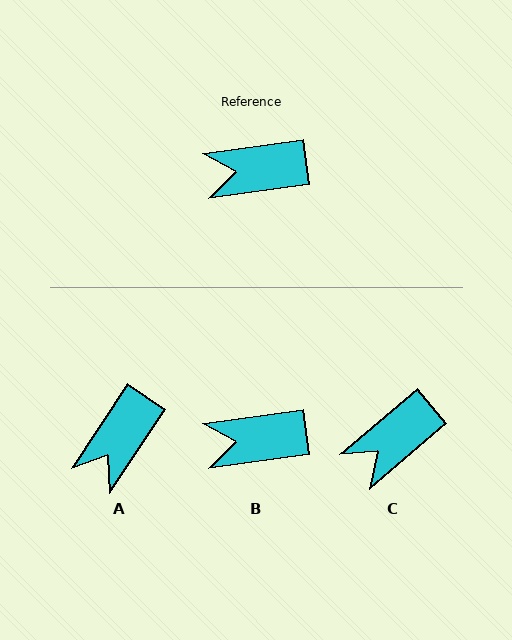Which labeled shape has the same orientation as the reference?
B.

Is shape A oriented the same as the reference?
No, it is off by about 48 degrees.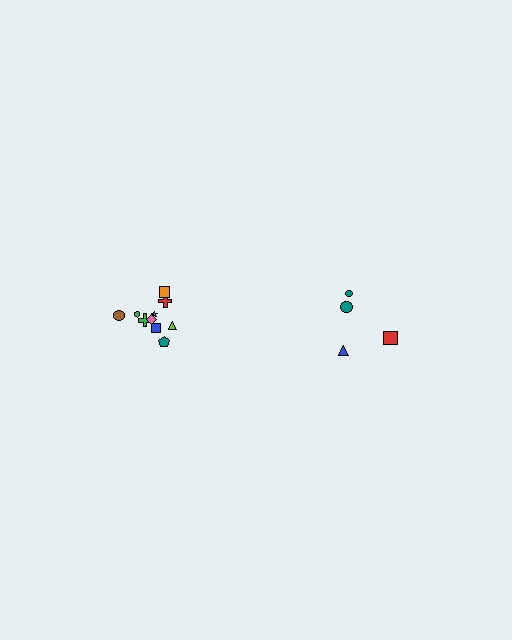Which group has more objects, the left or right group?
The left group.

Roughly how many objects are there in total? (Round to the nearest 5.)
Roughly 15 objects in total.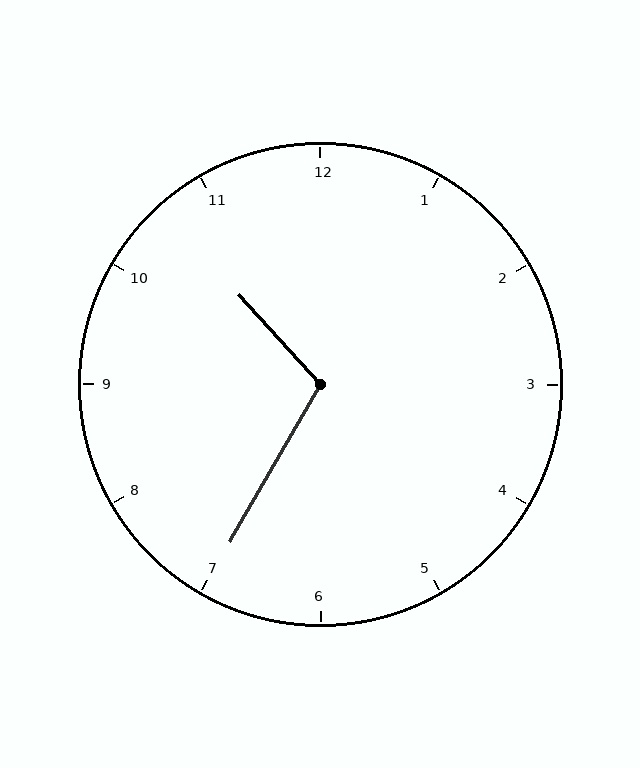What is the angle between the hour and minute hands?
Approximately 108 degrees.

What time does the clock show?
10:35.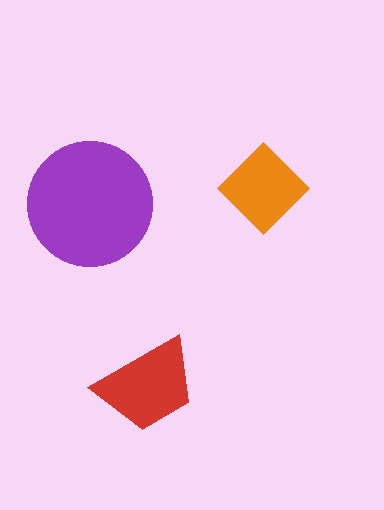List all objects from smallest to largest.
The orange diamond, the red trapezoid, the purple circle.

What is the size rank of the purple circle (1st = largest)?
1st.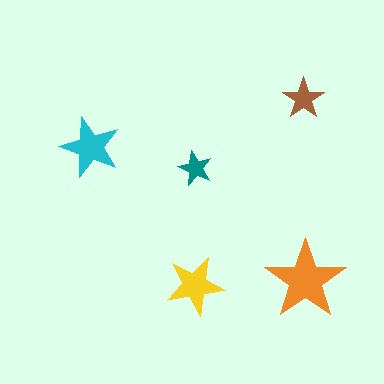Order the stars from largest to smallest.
the orange one, the cyan one, the yellow one, the brown one, the teal one.